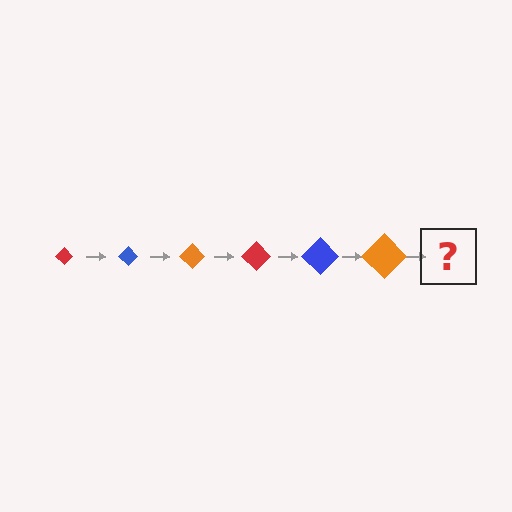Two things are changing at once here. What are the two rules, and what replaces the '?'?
The two rules are that the diamond grows larger each step and the color cycles through red, blue, and orange. The '?' should be a red diamond, larger than the previous one.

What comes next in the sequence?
The next element should be a red diamond, larger than the previous one.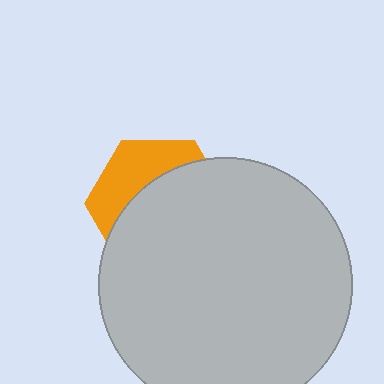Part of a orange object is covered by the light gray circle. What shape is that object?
It is a hexagon.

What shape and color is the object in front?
The object in front is a light gray circle.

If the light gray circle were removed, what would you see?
You would see the complete orange hexagon.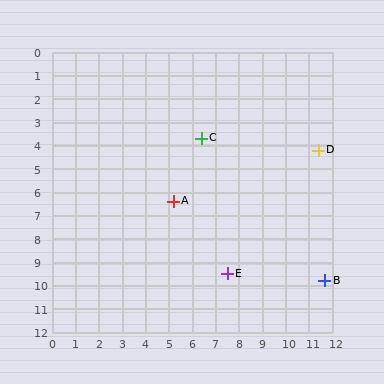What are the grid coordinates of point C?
Point C is at approximately (6.4, 3.7).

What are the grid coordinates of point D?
Point D is at approximately (11.4, 4.2).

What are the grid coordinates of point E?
Point E is at approximately (7.5, 9.5).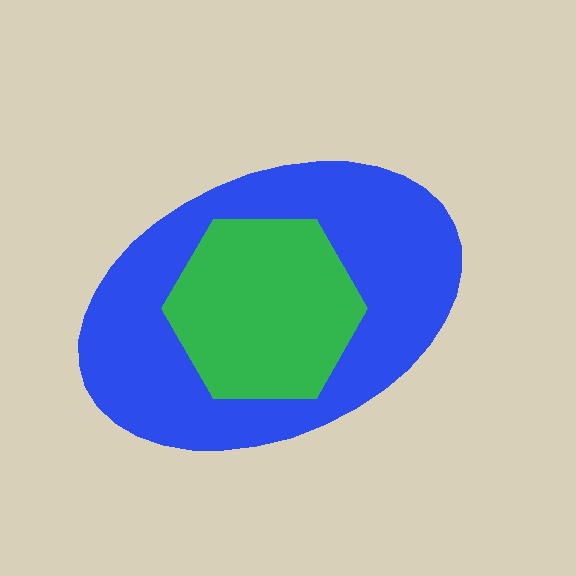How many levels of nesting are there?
2.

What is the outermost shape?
The blue ellipse.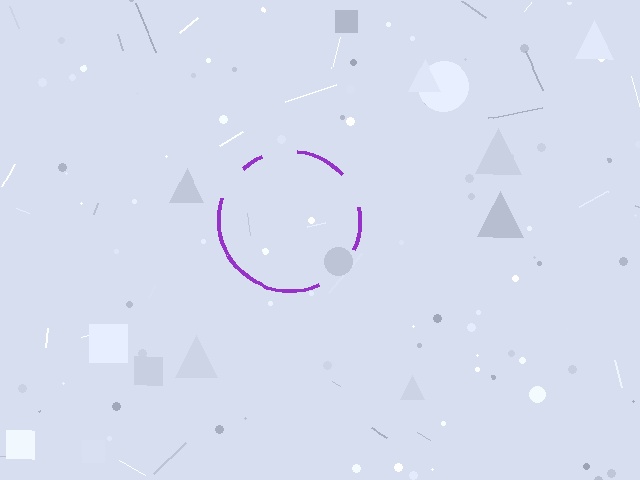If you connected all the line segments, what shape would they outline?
They would outline a circle.